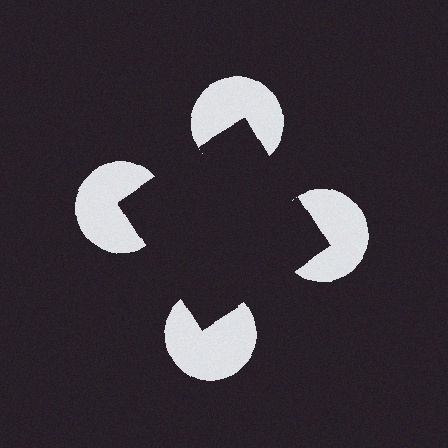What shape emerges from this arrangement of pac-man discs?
An illusory square — its edges are inferred from the aligned wedge cuts in the pac-man discs, not physically drawn.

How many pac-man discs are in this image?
There are 4 — one at each vertex of the illusory square.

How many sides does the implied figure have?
4 sides.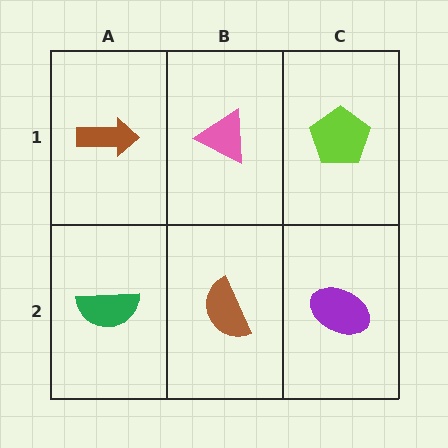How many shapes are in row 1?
3 shapes.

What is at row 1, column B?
A pink triangle.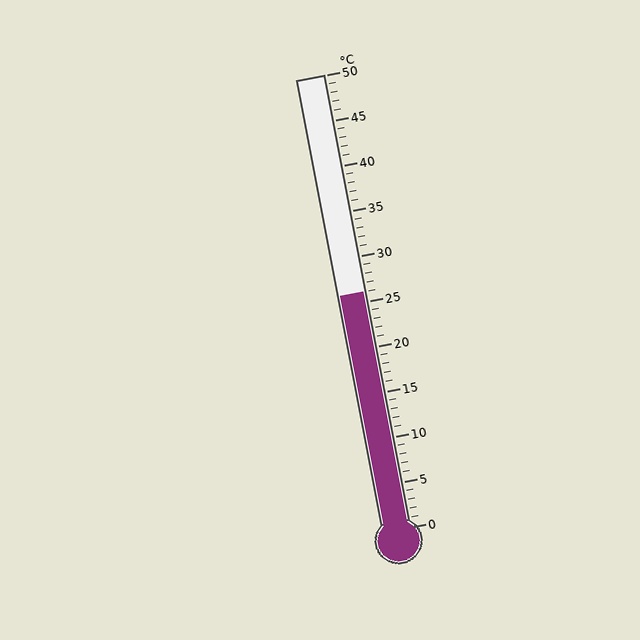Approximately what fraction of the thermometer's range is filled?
The thermometer is filled to approximately 50% of its range.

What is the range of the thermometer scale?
The thermometer scale ranges from 0°C to 50°C.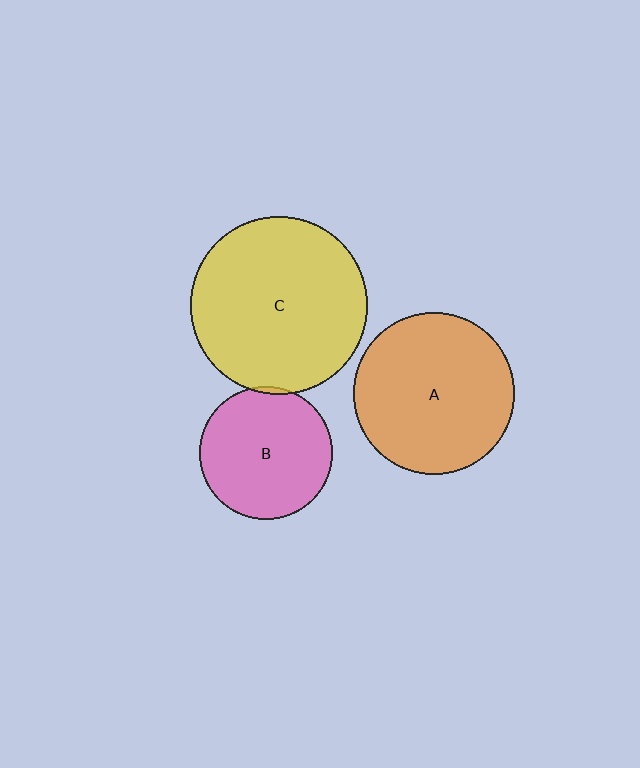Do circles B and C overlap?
Yes.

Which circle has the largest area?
Circle C (yellow).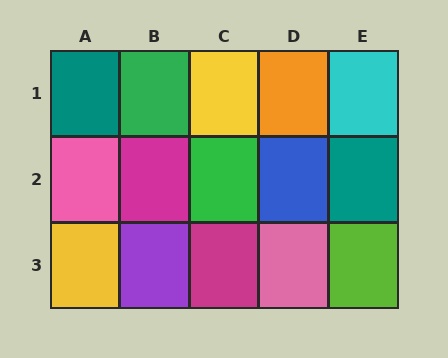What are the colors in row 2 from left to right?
Pink, magenta, green, blue, teal.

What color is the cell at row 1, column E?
Cyan.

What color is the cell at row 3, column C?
Magenta.